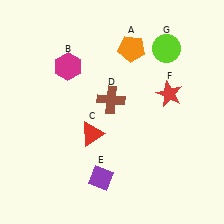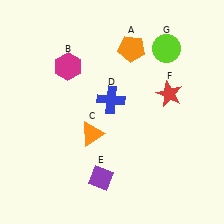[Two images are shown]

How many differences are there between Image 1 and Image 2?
There are 2 differences between the two images.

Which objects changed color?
C changed from red to orange. D changed from brown to blue.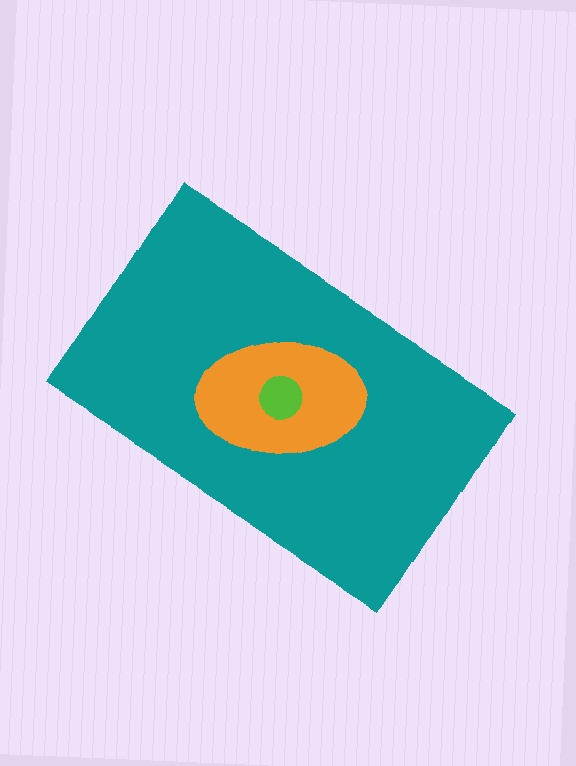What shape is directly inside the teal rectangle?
The orange ellipse.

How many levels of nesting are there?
3.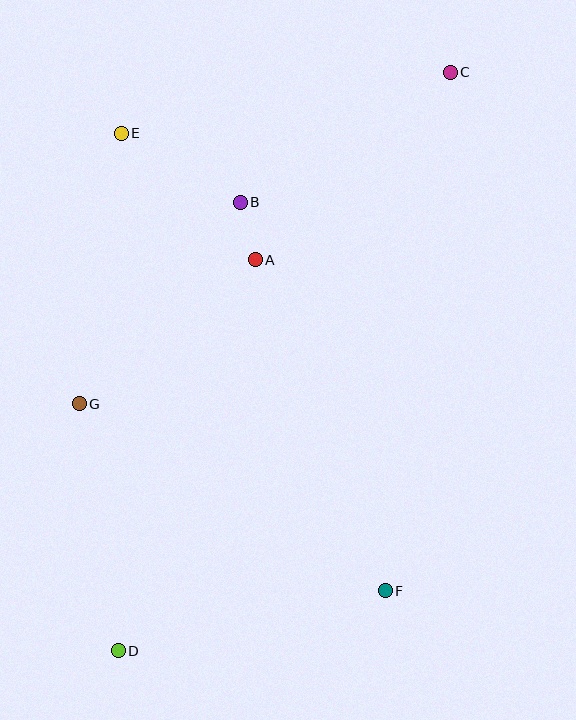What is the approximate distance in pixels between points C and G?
The distance between C and G is approximately 497 pixels.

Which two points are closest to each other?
Points A and B are closest to each other.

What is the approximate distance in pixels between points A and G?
The distance between A and G is approximately 228 pixels.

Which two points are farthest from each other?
Points C and D are farthest from each other.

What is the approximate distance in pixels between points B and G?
The distance between B and G is approximately 258 pixels.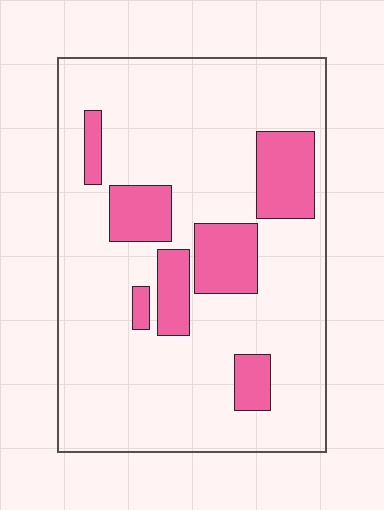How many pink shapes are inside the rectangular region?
7.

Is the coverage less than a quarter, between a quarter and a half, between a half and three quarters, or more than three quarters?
Less than a quarter.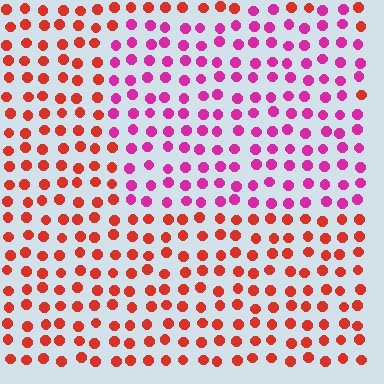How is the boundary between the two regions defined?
The boundary is defined purely by a slight shift in hue (about 47 degrees). Spacing, size, and orientation are identical on both sides.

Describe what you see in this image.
The image is filled with small red elements in a uniform arrangement. A rectangle-shaped region is visible where the elements are tinted to a slightly different hue, forming a subtle color boundary.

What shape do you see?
I see a rectangle.